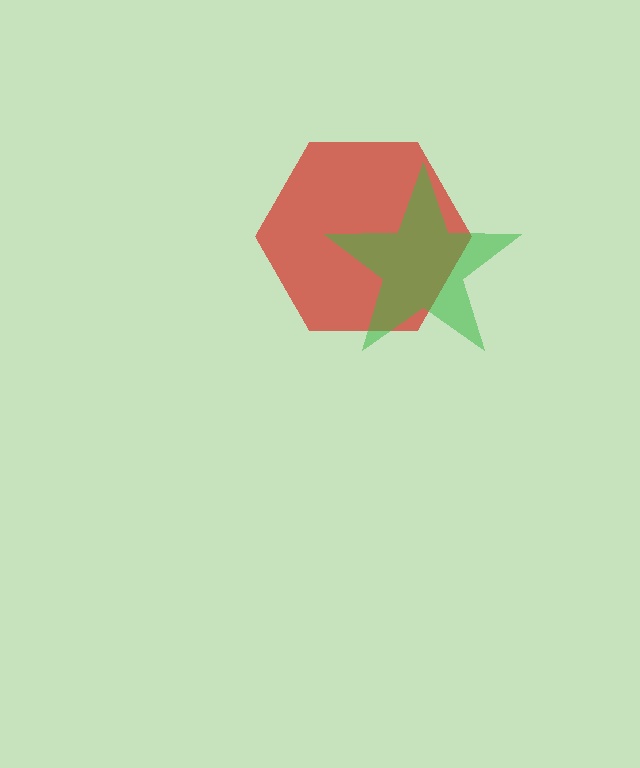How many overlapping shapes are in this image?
There are 2 overlapping shapes in the image.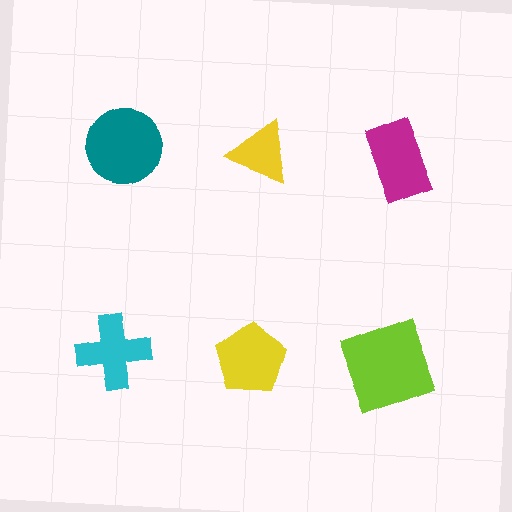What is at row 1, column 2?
A yellow triangle.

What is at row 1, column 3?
A magenta rectangle.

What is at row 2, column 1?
A cyan cross.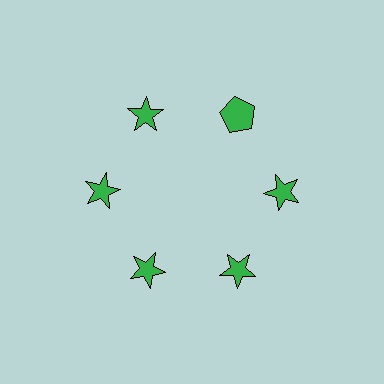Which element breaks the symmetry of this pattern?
The green pentagon at roughly the 1 o'clock position breaks the symmetry. All other shapes are green stars.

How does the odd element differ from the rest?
It has a different shape: pentagon instead of star.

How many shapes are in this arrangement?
There are 6 shapes arranged in a ring pattern.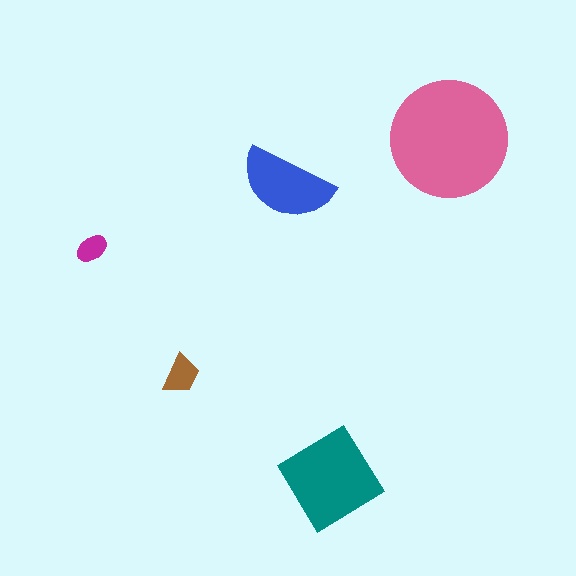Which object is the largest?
The pink circle.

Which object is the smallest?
The magenta ellipse.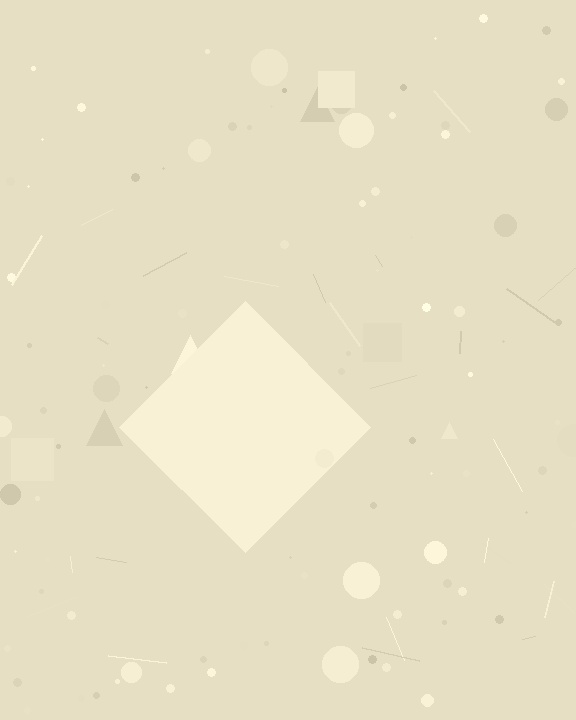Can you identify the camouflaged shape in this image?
The camouflaged shape is a diamond.